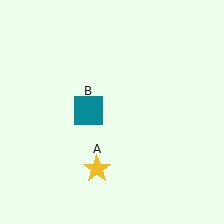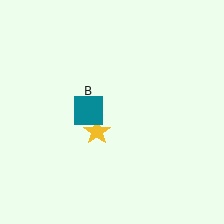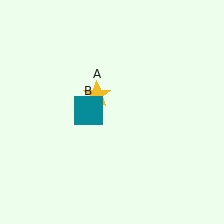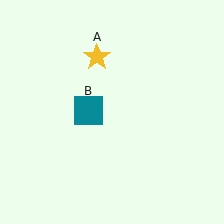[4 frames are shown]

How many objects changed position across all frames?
1 object changed position: yellow star (object A).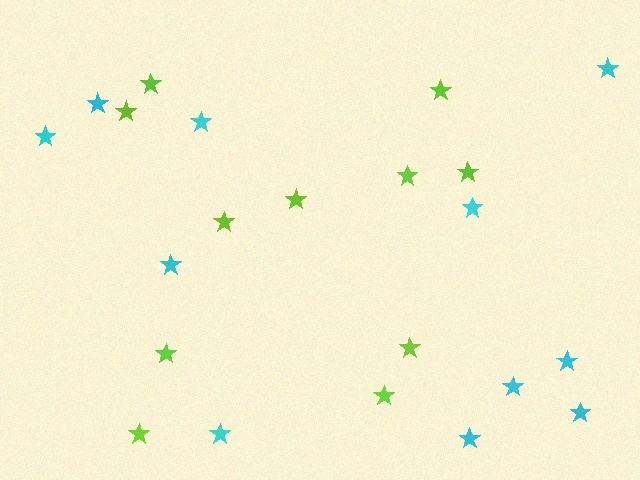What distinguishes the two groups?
There are 2 groups: one group of lime stars (11) and one group of cyan stars (11).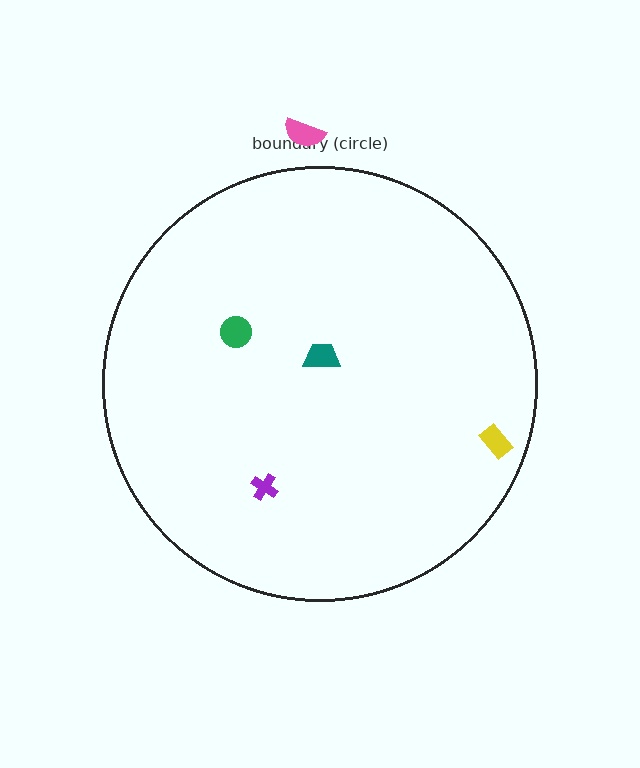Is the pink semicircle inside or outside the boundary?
Outside.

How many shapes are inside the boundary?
4 inside, 1 outside.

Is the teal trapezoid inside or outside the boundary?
Inside.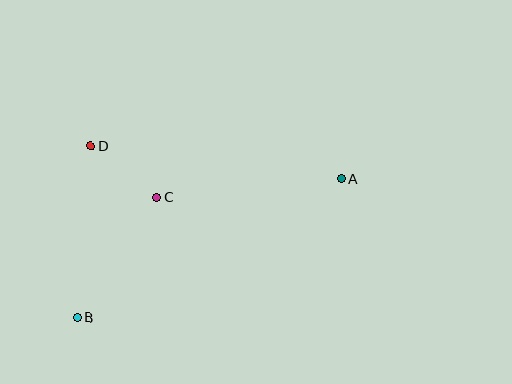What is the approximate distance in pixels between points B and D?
The distance between B and D is approximately 172 pixels.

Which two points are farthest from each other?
Points A and B are farthest from each other.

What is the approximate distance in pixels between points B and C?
The distance between B and C is approximately 144 pixels.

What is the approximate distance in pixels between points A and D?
The distance between A and D is approximately 253 pixels.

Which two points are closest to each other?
Points C and D are closest to each other.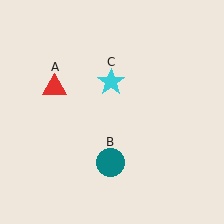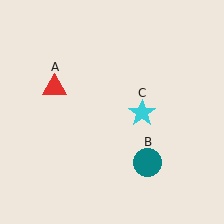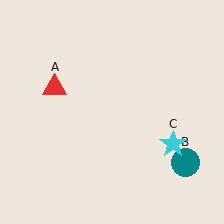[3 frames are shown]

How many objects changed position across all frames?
2 objects changed position: teal circle (object B), cyan star (object C).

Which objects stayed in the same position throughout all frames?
Red triangle (object A) remained stationary.